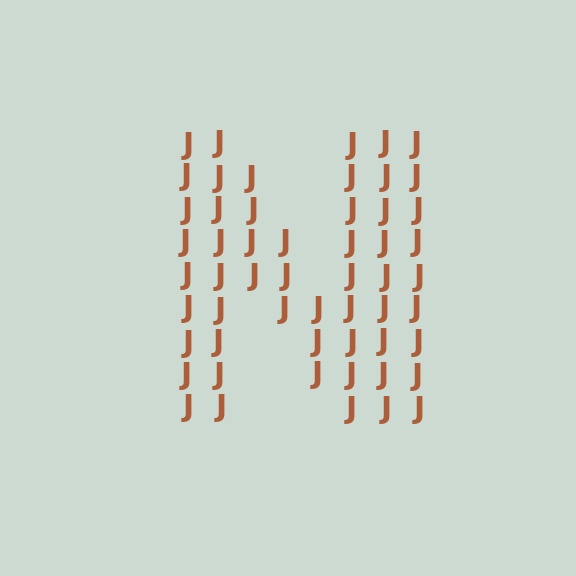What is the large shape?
The large shape is the letter N.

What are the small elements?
The small elements are letter J's.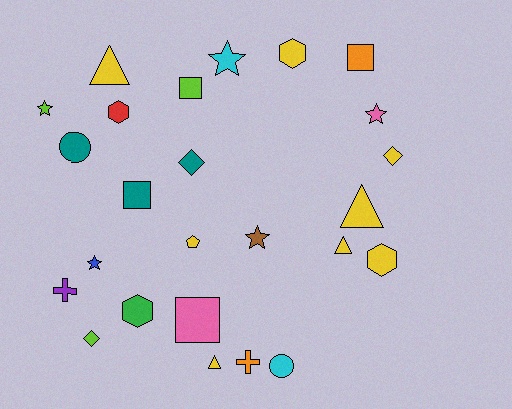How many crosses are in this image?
There are 2 crosses.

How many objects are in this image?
There are 25 objects.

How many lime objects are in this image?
There are 3 lime objects.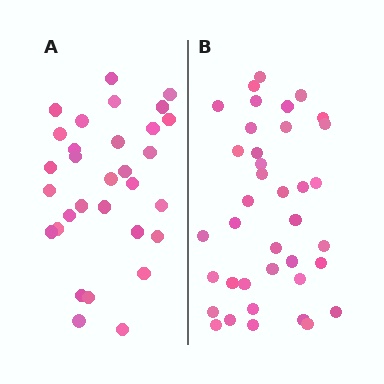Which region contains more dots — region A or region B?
Region B (the right region) has more dots.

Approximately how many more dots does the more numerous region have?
Region B has roughly 8 or so more dots than region A.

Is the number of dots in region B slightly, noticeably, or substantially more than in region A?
Region B has only slightly more — the two regions are fairly close. The ratio is roughly 1.2 to 1.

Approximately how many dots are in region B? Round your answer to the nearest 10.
About 40 dots. (The exact count is 38, which rounds to 40.)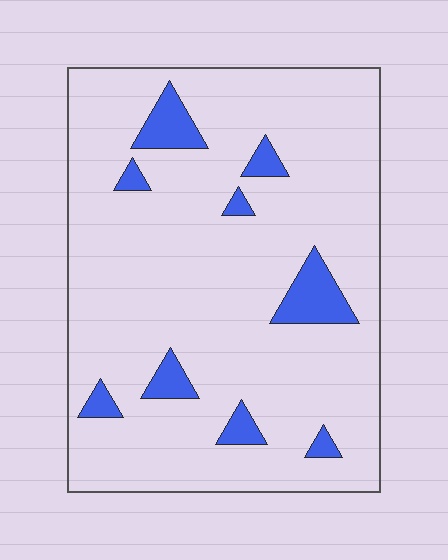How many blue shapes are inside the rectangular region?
9.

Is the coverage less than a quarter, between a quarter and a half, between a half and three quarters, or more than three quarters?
Less than a quarter.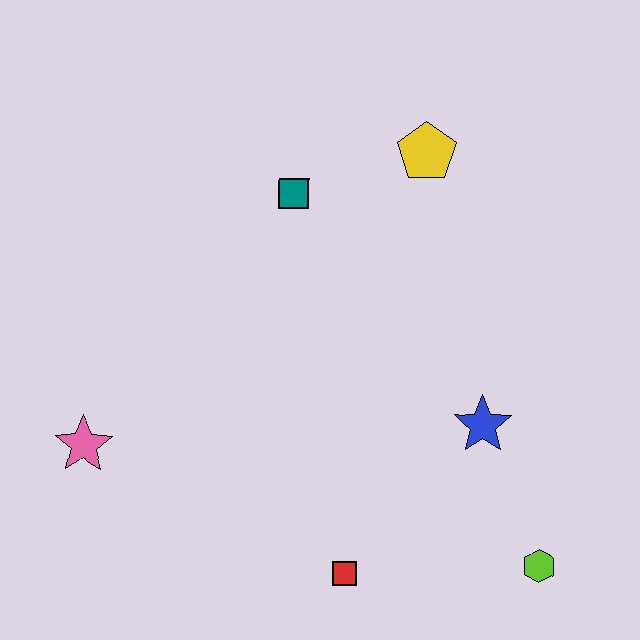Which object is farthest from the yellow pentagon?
The pink star is farthest from the yellow pentagon.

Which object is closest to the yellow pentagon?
The teal square is closest to the yellow pentagon.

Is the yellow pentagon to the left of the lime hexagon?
Yes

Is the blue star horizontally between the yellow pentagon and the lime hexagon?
Yes